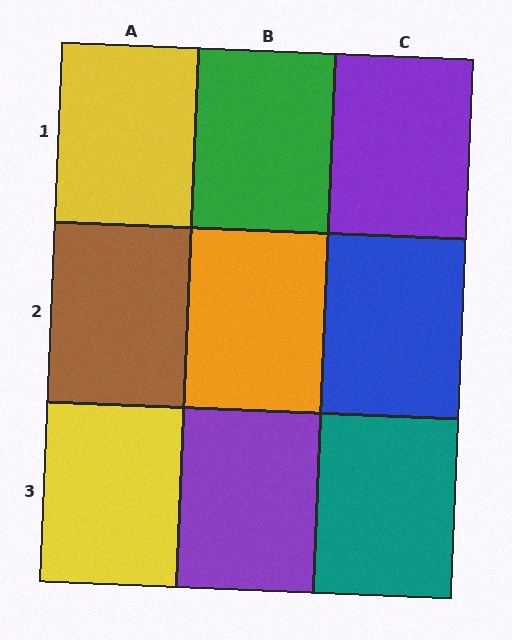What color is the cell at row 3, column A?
Yellow.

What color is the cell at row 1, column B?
Green.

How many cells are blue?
1 cell is blue.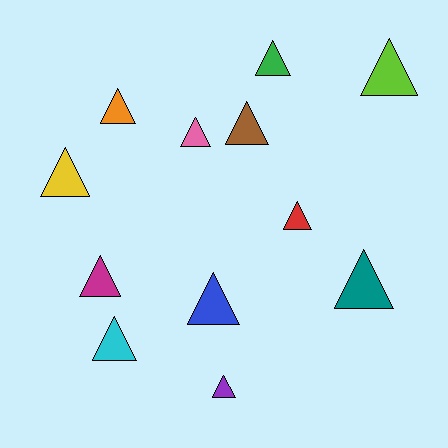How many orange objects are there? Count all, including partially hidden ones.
There is 1 orange object.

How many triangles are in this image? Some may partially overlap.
There are 12 triangles.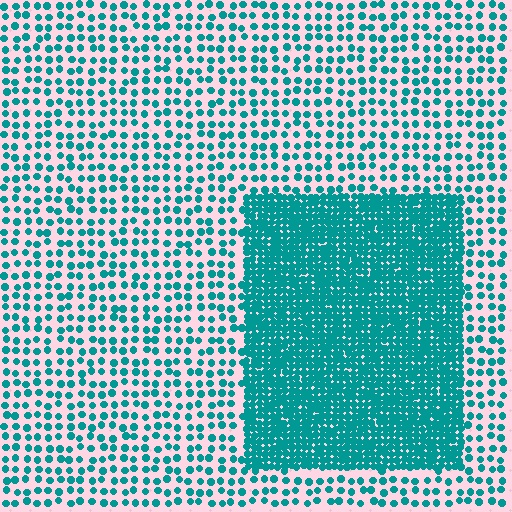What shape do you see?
I see a rectangle.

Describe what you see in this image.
The image contains small teal elements arranged at two different densities. A rectangle-shaped region is visible where the elements are more densely packed than the surrounding area.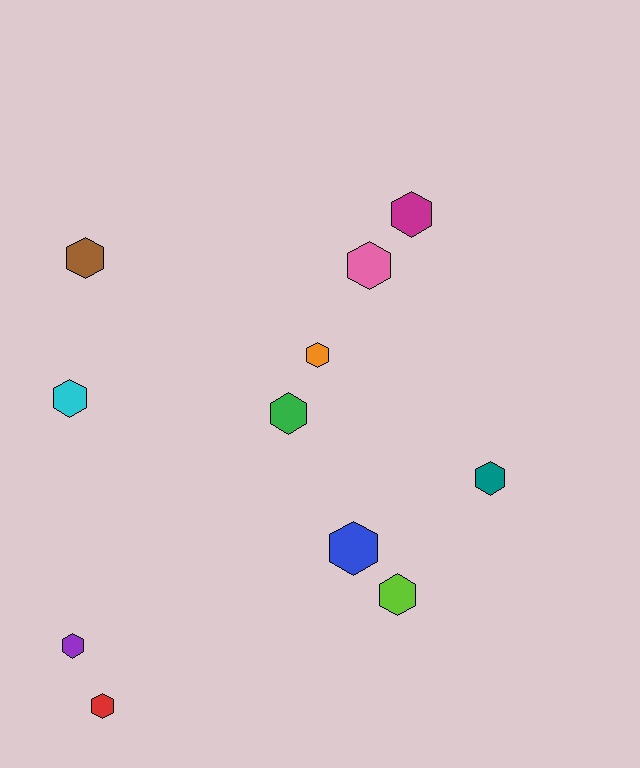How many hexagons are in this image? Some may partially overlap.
There are 11 hexagons.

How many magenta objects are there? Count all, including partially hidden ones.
There is 1 magenta object.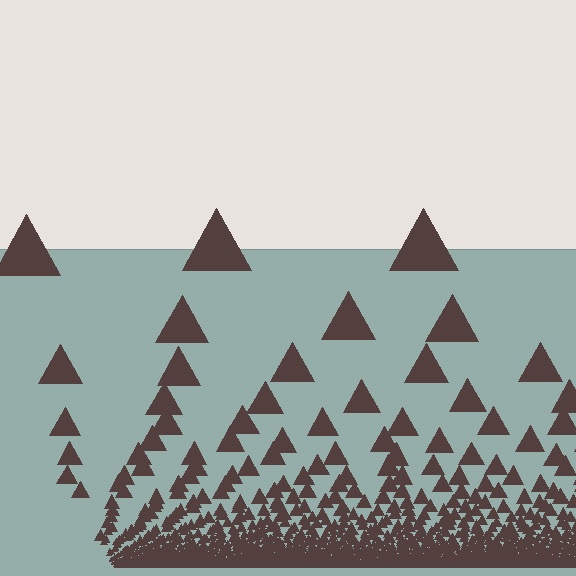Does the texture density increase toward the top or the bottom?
Density increases toward the bottom.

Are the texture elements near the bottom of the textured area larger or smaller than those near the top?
Smaller. The gradient is inverted — elements near the bottom are smaller and denser.